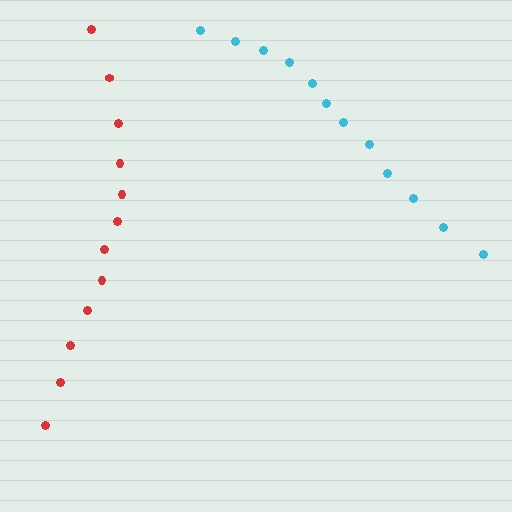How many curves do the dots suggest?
There are 2 distinct paths.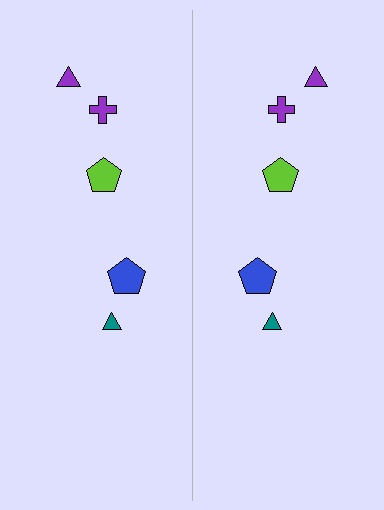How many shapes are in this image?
There are 10 shapes in this image.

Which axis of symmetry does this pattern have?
The pattern has a vertical axis of symmetry running through the center of the image.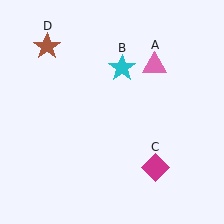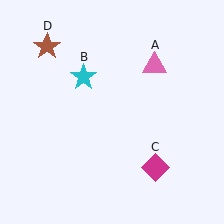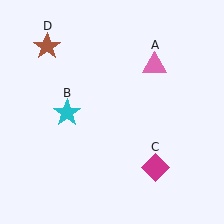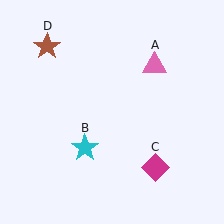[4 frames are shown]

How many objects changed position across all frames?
1 object changed position: cyan star (object B).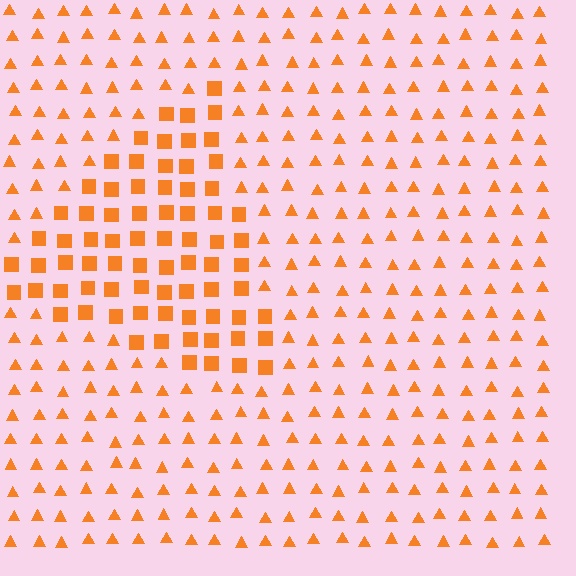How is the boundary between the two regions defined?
The boundary is defined by a change in element shape: squares inside vs. triangles outside. All elements share the same color and spacing.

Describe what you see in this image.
The image is filled with small orange elements arranged in a uniform grid. A triangle-shaped region contains squares, while the surrounding area contains triangles. The boundary is defined purely by the change in element shape.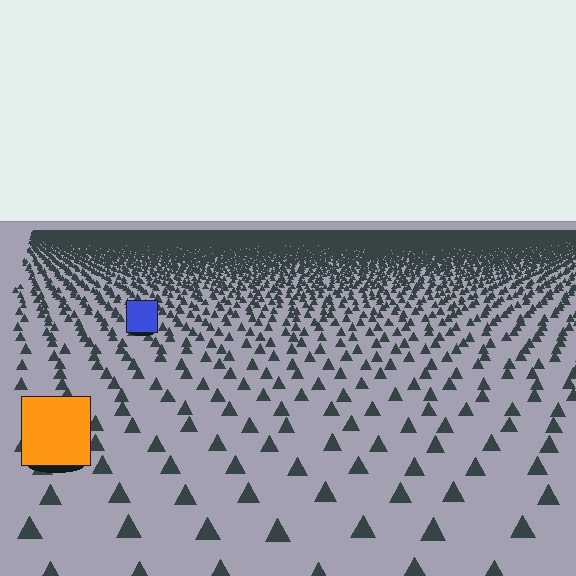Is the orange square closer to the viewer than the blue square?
Yes. The orange square is closer — you can tell from the texture gradient: the ground texture is coarser near it.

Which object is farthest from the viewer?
The blue square is farthest from the viewer. It appears smaller and the ground texture around it is denser.